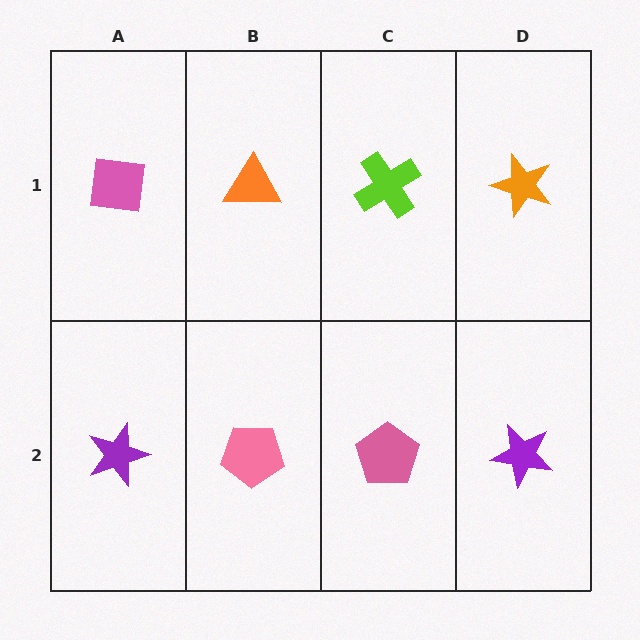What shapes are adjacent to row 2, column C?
A lime cross (row 1, column C), a pink pentagon (row 2, column B), a purple star (row 2, column D).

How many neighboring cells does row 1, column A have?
2.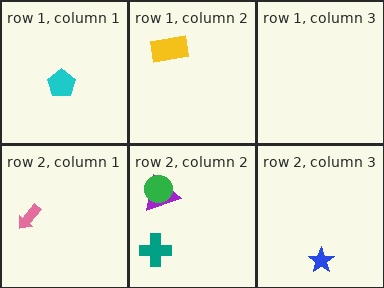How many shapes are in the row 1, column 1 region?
1.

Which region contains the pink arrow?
The row 2, column 1 region.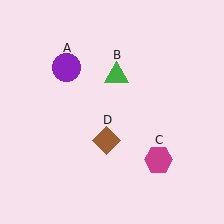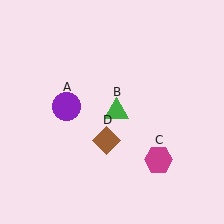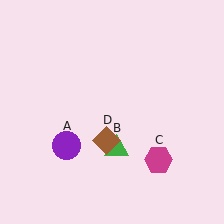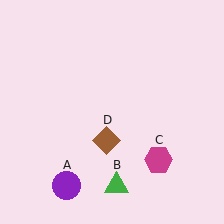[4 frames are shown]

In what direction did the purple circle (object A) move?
The purple circle (object A) moved down.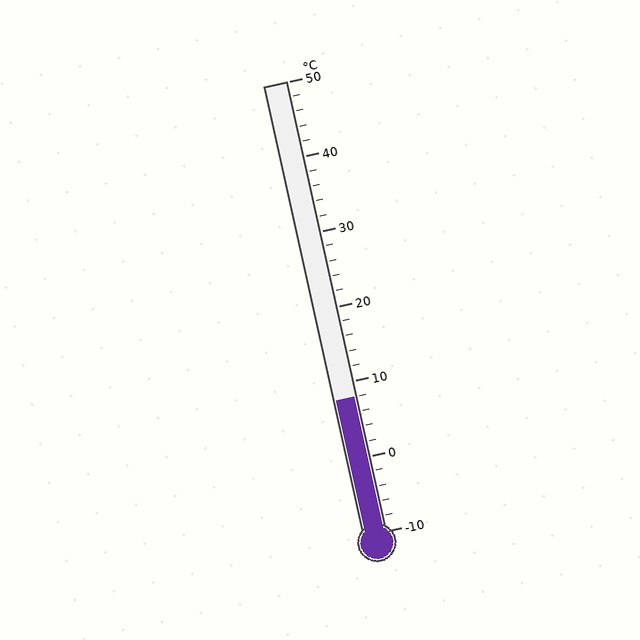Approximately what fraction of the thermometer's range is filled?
The thermometer is filled to approximately 30% of its range.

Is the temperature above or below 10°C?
The temperature is below 10°C.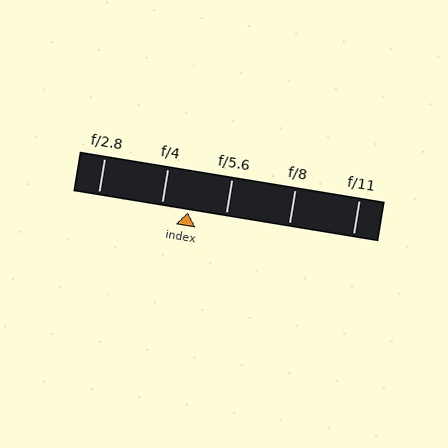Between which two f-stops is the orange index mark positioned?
The index mark is between f/4 and f/5.6.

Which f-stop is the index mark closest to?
The index mark is closest to f/4.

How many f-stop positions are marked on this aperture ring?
There are 5 f-stop positions marked.